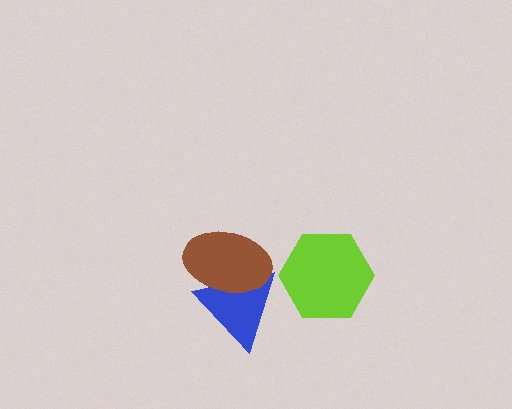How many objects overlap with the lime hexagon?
0 objects overlap with the lime hexagon.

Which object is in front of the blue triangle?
The brown ellipse is in front of the blue triangle.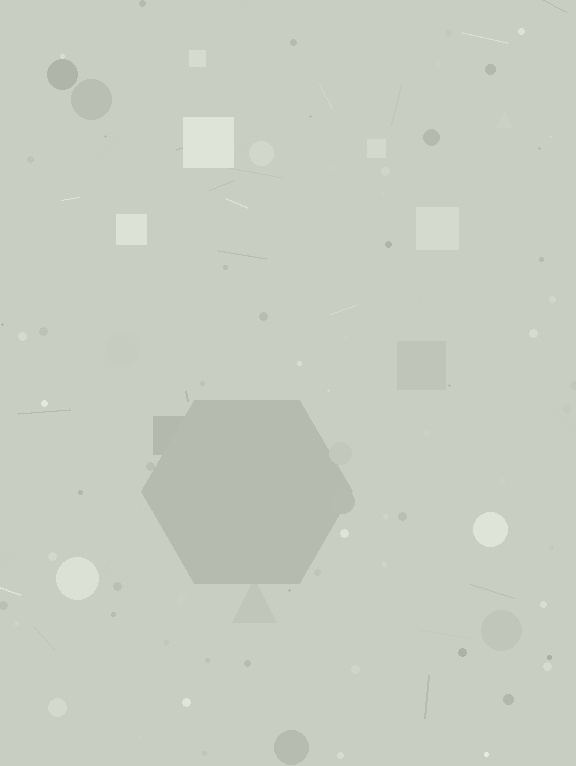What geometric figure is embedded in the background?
A hexagon is embedded in the background.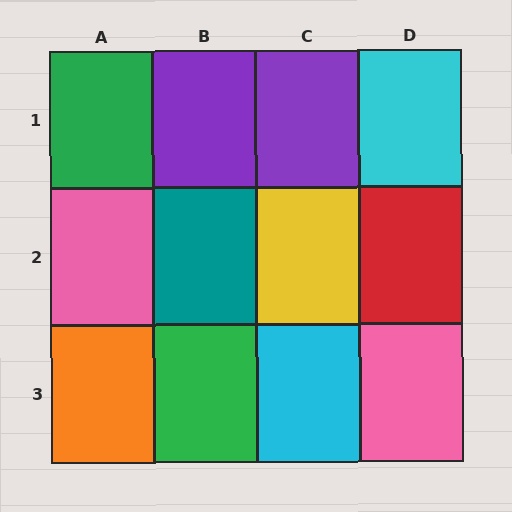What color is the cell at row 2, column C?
Yellow.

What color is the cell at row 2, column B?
Teal.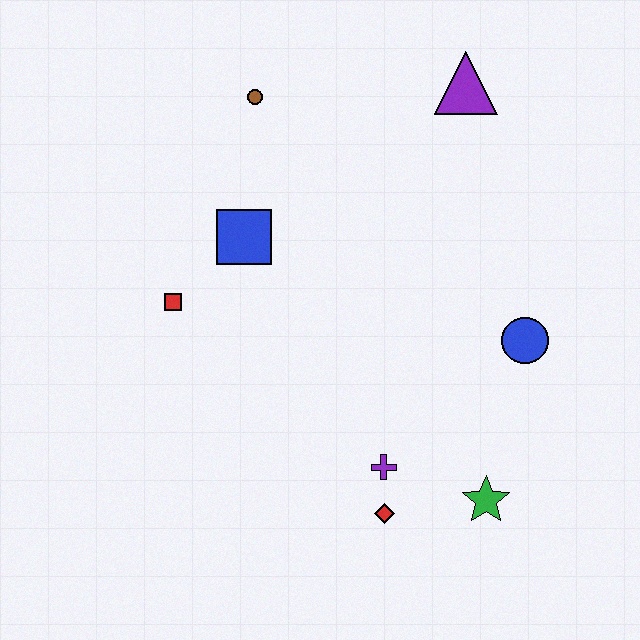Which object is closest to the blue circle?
The green star is closest to the blue circle.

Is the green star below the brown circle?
Yes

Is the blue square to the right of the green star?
No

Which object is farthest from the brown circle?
The green star is farthest from the brown circle.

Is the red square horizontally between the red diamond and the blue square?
No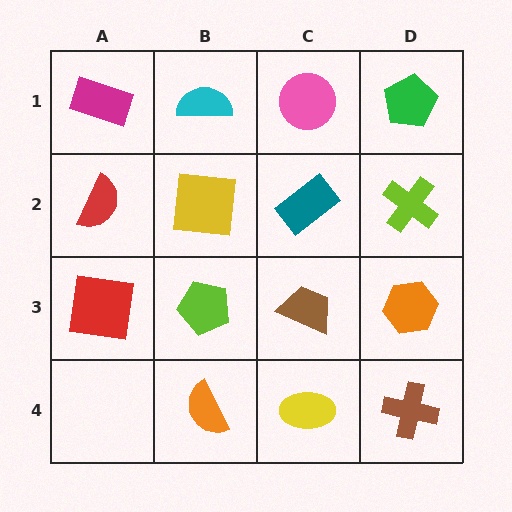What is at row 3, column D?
An orange hexagon.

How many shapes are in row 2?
4 shapes.